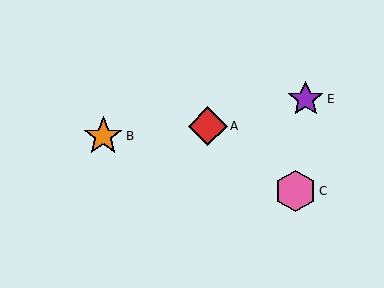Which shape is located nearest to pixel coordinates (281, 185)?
The pink hexagon (labeled C) at (295, 191) is nearest to that location.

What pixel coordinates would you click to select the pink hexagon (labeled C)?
Click at (295, 191) to select the pink hexagon C.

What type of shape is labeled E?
Shape E is a purple star.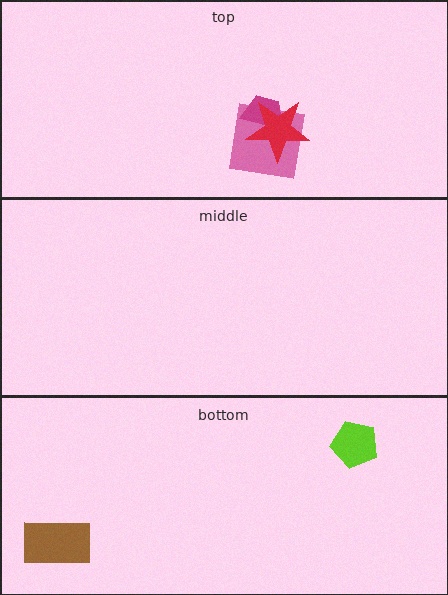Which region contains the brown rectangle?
The bottom region.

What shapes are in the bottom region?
The lime pentagon, the brown rectangle.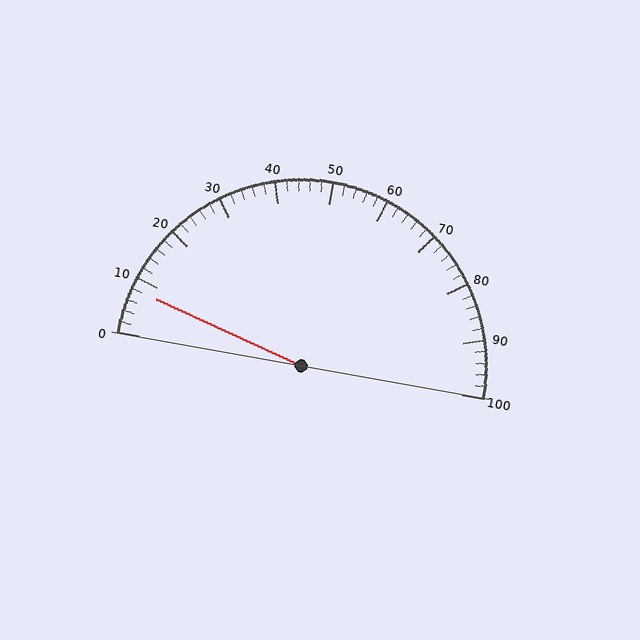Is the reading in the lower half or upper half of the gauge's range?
The reading is in the lower half of the range (0 to 100).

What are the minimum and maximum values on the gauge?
The gauge ranges from 0 to 100.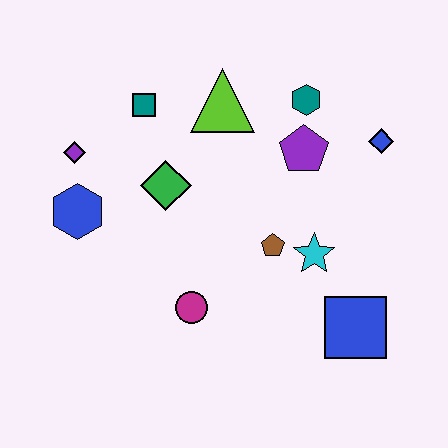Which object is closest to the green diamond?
The teal square is closest to the green diamond.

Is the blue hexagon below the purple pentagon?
Yes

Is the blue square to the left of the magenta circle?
No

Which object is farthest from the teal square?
The blue square is farthest from the teal square.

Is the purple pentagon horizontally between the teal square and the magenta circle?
No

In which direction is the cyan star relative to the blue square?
The cyan star is above the blue square.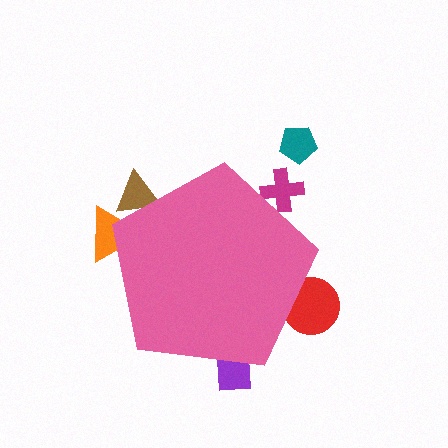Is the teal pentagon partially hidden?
No, the teal pentagon is fully visible.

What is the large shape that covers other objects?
A pink pentagon.